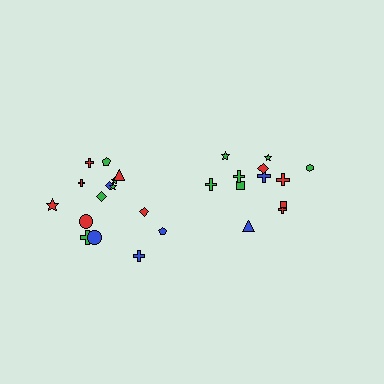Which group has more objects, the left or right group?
The left group.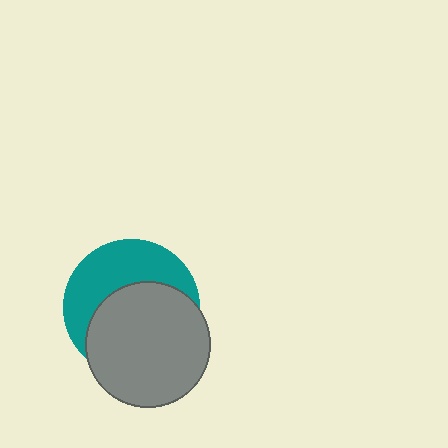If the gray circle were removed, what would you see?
You would see the complete teal circle.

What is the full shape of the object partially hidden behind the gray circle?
The partially hidden object is a teal circle.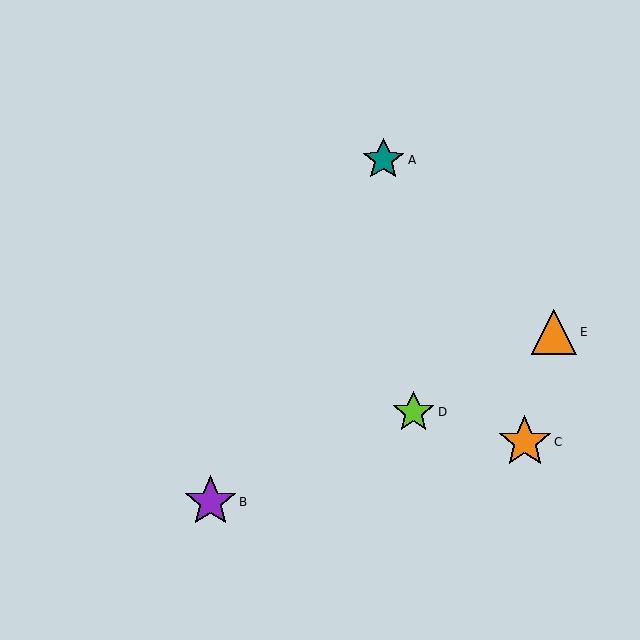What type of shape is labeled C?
Shape C is an orange star.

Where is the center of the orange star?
The center of the orange star is at (525, 442).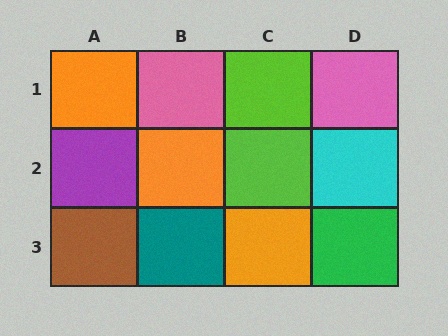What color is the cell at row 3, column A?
Brown.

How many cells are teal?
1 cell is teal.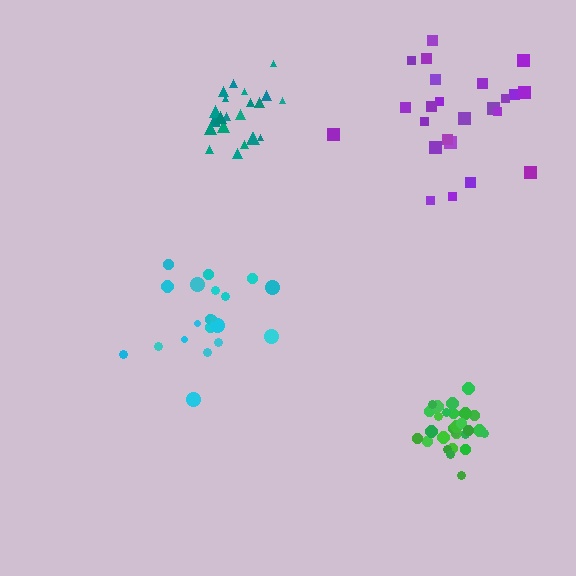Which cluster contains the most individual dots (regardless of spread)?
Green (28).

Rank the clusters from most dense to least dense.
green, teal, cyan, purple.